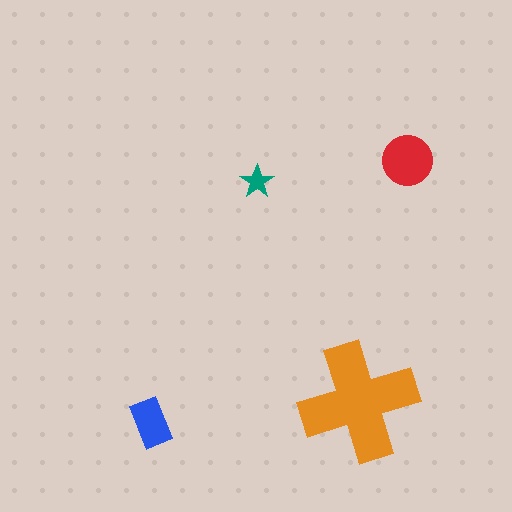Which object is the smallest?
The teal star.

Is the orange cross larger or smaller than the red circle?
Larger.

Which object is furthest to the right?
The red circle is rightmost.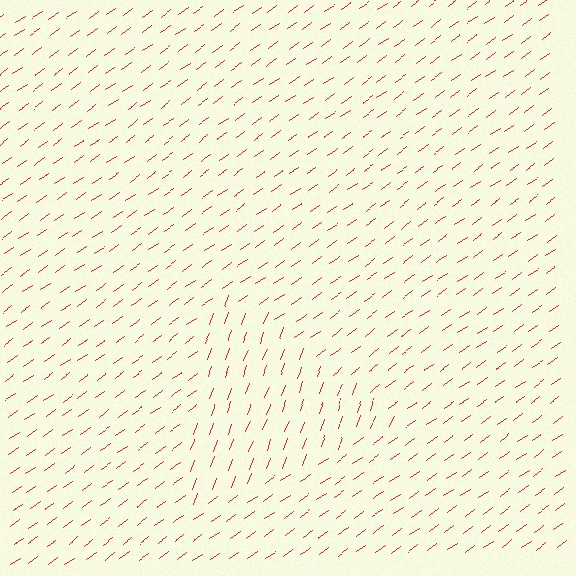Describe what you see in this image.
The image is filled with small red line segments. A triangle region in the image has lines oriented differently from the surrounding lines, creating a visible texture boundary.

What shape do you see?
I see a triangle.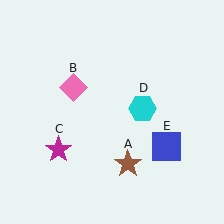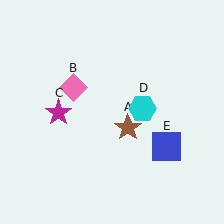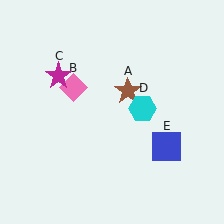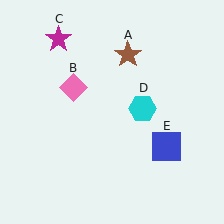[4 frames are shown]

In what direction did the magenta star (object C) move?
The magenta star (object C) moved up.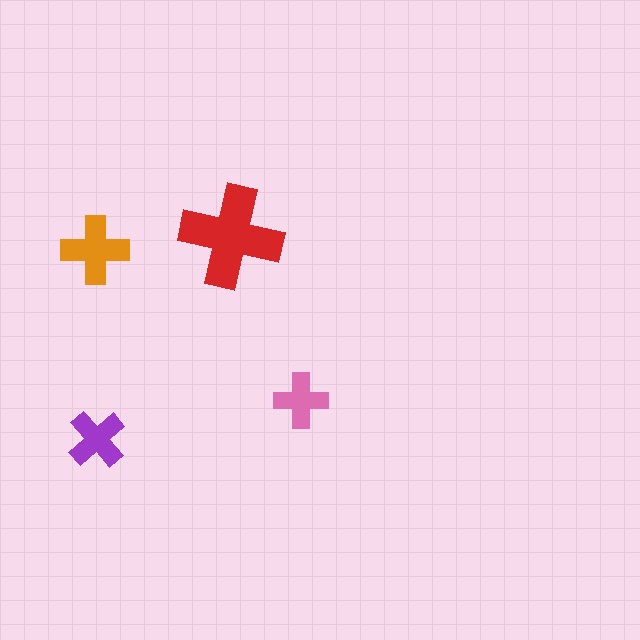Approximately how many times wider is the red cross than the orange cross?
About 1.5 times wider.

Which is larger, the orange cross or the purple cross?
The orange one.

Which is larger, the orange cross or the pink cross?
The orange one.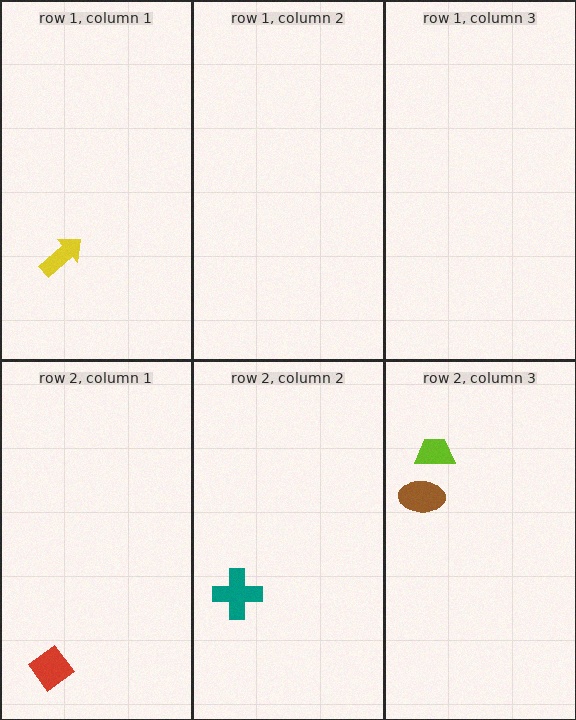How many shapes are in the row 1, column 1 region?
1.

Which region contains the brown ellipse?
The row 2, column 3 region.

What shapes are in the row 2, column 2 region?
The teal cross.